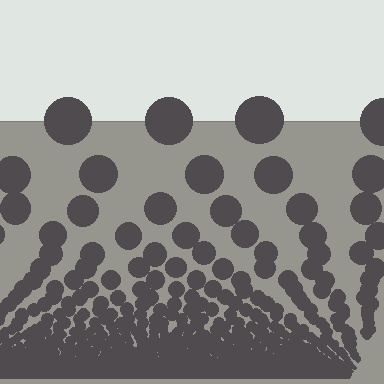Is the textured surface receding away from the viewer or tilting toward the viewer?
The surface appears to tilt toward the viewer. Texture elements get larger and sparser toward the top.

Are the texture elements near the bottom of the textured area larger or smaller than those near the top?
Smaller. The gradient is inverted — elements near the bottom are smaller and denser.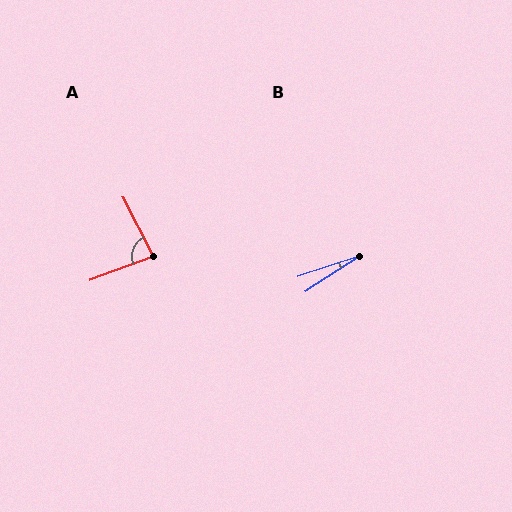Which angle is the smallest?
B, at approximately 15 degrees.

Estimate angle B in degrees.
Approximately 15 degrees.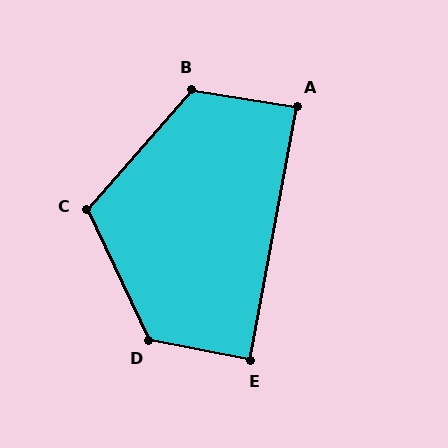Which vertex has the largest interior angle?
D, at approximately 126 degrees.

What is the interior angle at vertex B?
Approximately 122 degrees (obtuse).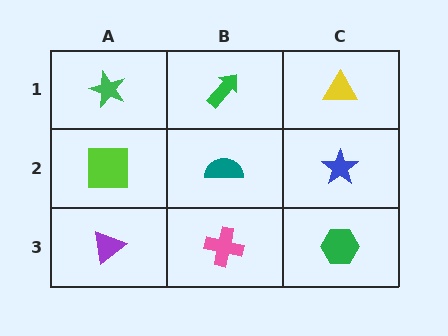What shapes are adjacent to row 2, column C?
A yellow triangle (row 1, column C), a green hexagon (row 3, column C), a teal semicircle (row 2, column B).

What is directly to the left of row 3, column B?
A purple triangle.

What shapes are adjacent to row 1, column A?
A lime square (row 2, column A), a green arrow (row 1, column B).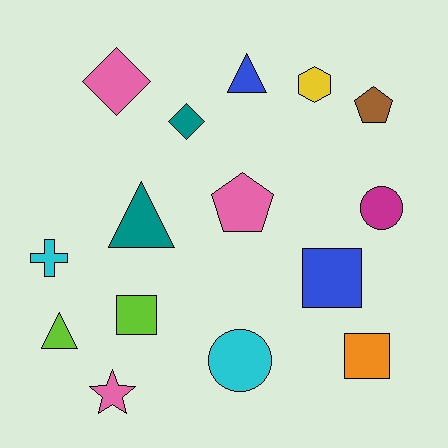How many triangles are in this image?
There are 3 triangles.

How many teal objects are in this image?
There are 2 teal objects.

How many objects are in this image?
There are 15 objects.